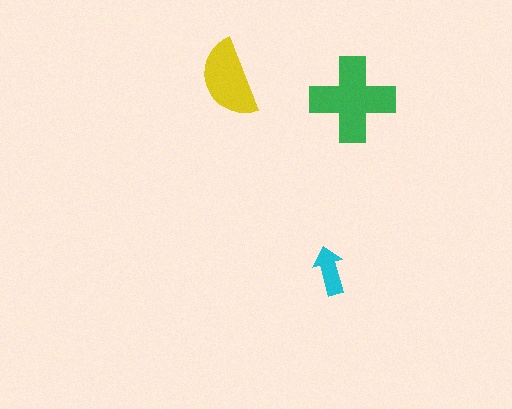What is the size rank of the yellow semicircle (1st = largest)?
2nd.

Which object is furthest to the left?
The yellow semicircle is leftmost.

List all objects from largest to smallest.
The green cross, the yellow semicircle, the cyan arrow.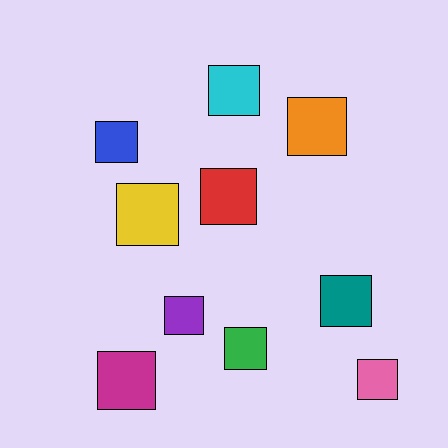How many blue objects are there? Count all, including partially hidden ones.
There is 1 blue object.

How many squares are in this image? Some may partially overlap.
There are 10 squares.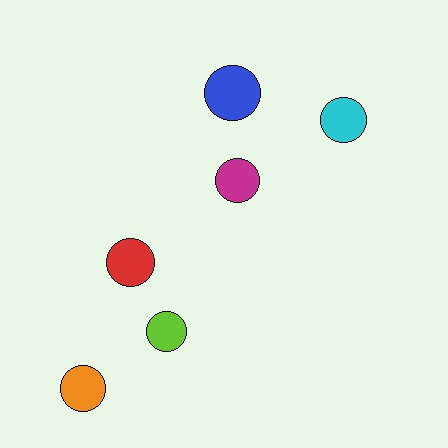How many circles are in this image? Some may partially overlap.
There are 6 circles.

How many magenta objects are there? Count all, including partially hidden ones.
There is 1 magenta object.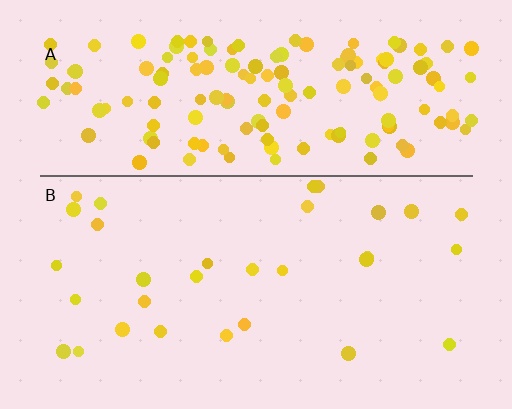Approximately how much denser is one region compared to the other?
Approximately 5.3× — region A over region B.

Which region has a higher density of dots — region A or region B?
A (the top).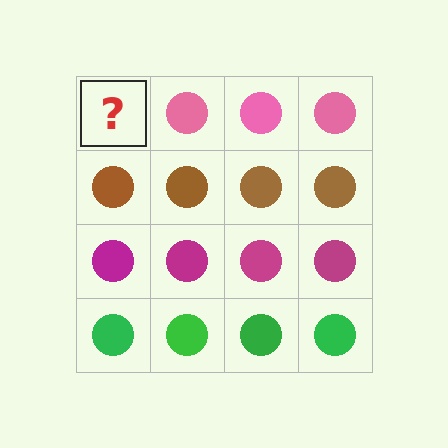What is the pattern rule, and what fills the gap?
The rule is that each row has a consistent color. The gap should be filled with a pink circle.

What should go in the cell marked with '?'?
The missing cell should contain a pink circle.